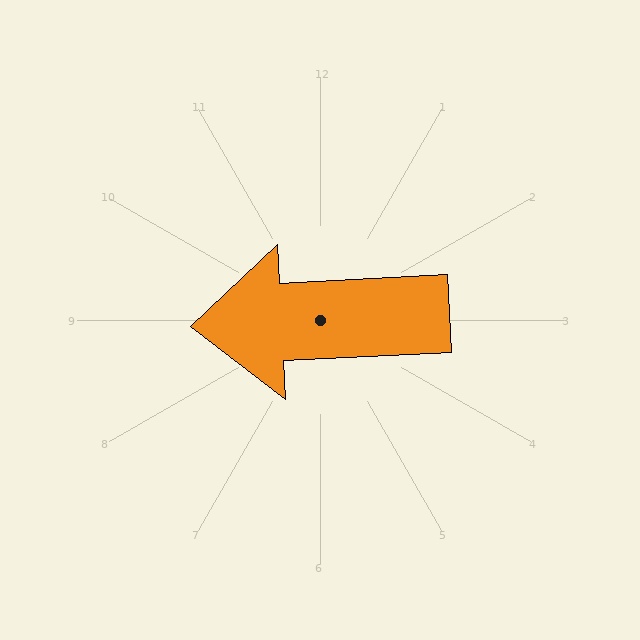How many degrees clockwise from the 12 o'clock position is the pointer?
Approximately 267 degrees.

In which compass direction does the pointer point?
West.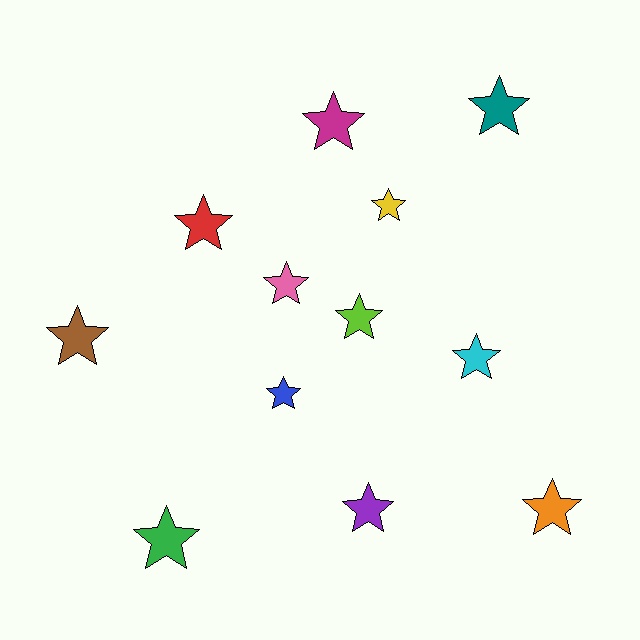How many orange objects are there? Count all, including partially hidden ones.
There is 1 orange object.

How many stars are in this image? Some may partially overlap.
There are 12 stars.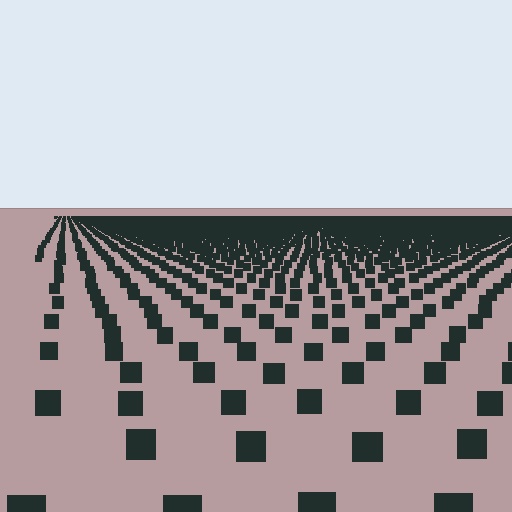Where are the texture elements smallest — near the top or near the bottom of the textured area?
Near the top.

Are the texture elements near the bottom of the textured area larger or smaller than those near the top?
Larger. Near the bottom, elements are closer to the viewer and appear at a bigger on-screen size.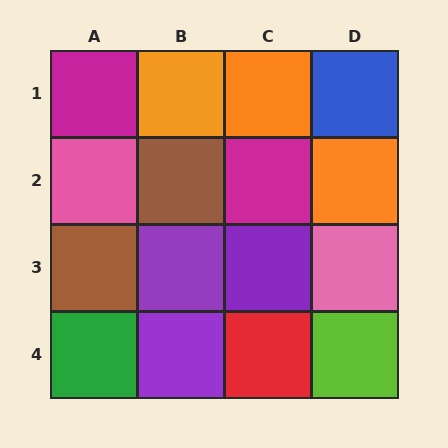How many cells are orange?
3 cells are orange.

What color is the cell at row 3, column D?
Pink.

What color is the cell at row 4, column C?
Red.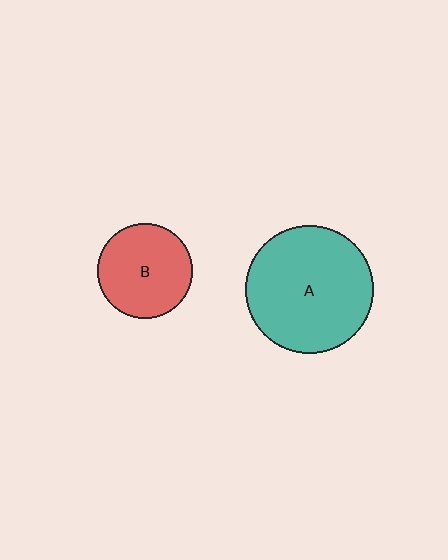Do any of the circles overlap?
No, none of the circles overlap.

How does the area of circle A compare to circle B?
Approximately 1.8 times.